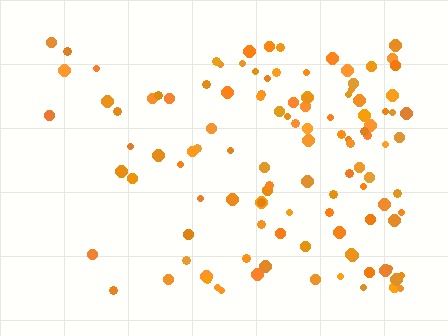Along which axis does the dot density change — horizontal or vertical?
Horizontal.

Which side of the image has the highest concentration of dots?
The right.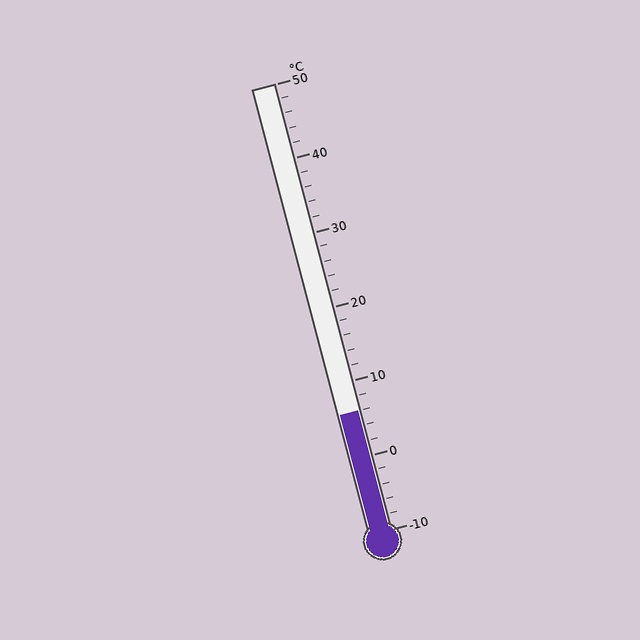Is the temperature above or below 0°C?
The temperature is above 0°C.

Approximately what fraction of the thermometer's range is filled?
The thermometer is filled to approximately 25% of its range.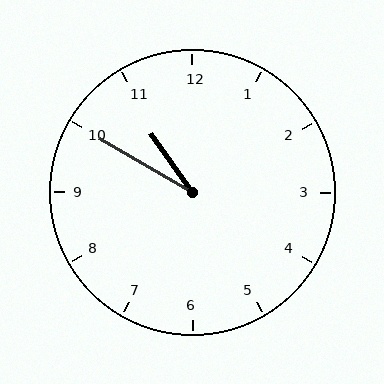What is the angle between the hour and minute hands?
Approximately 25 degrees.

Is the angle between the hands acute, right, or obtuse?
It is acute.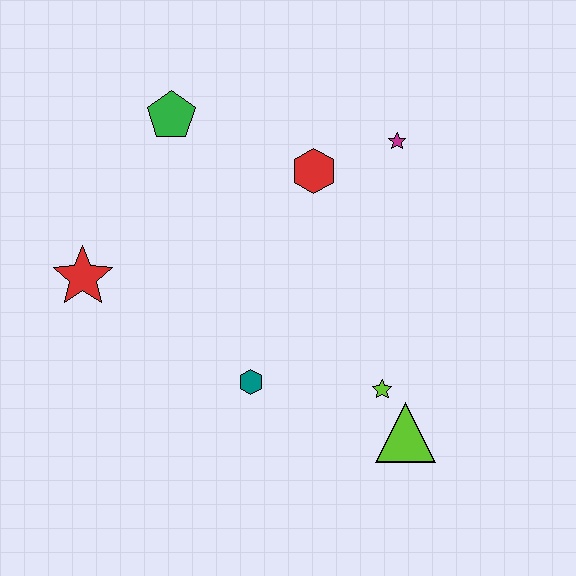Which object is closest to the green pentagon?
The red hexagon is closest to the green pentagon.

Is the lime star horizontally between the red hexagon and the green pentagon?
No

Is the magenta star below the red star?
No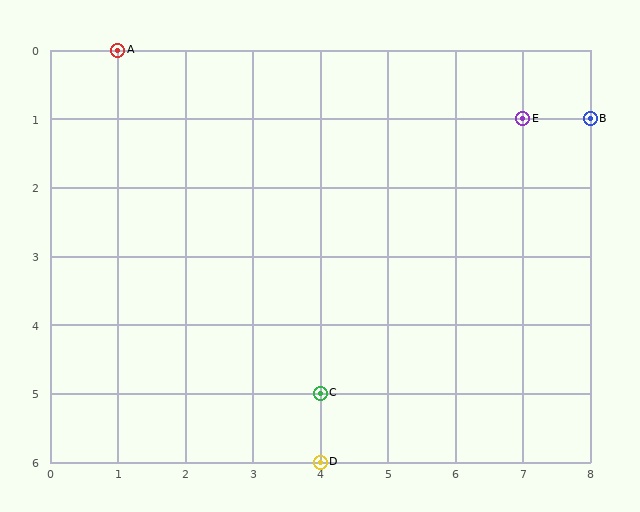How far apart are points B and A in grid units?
Points B and A are 7 columns and 1 row apart (about 7.1 grid units diagonally).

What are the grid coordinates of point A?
Point A is at grid coordinates (1, 0).